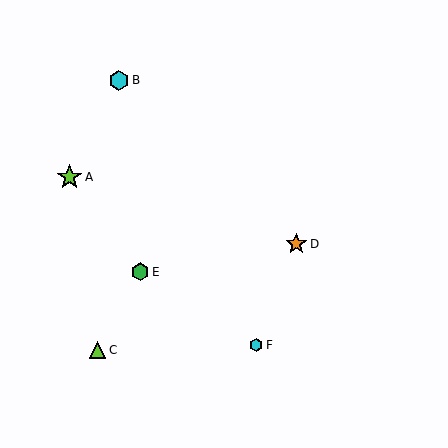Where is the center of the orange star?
The center of the orange star is at (296, 244).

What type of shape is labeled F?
Shape F is a cyan hexagon.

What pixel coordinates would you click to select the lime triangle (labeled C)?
Click at (98, 350) to select the lime triangle C.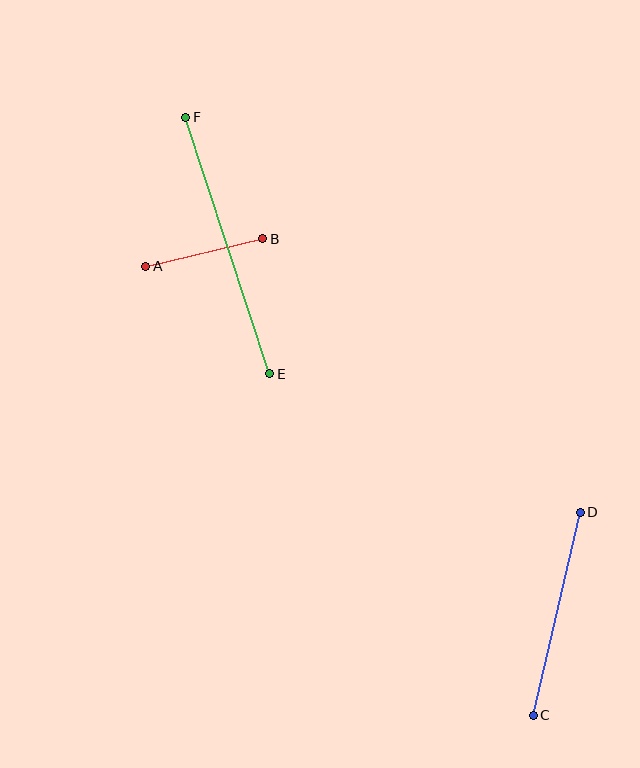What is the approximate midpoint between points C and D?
The midpoint is at approximately (557, 614) pixels.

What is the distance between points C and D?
The distance is approximately 209 pixels.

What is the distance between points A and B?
The distance is approximately 120 pixels.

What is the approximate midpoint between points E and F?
The midpoint is at approximately (228, 246) pixels.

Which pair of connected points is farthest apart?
Points E and F are farthest apart.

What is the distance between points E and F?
The distance is approximately 270 pixels.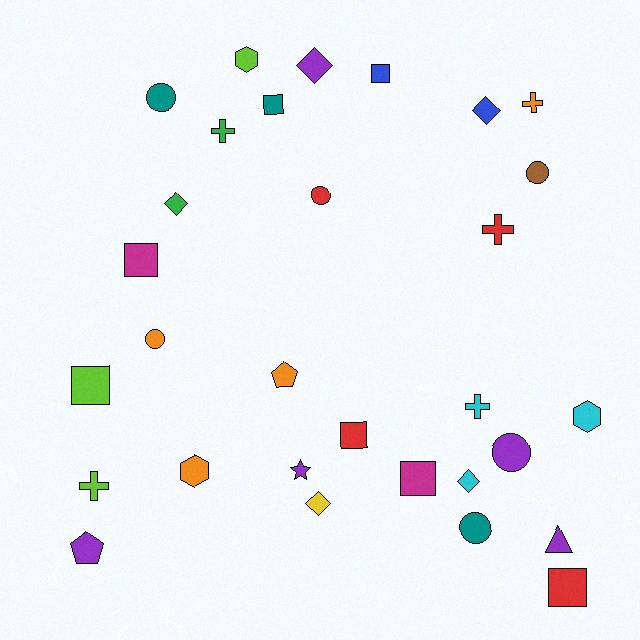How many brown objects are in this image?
There is 1 brown object.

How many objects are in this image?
There are 30 objects.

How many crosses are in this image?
There are 5 crosses.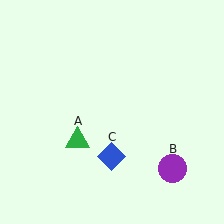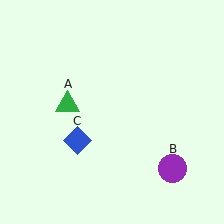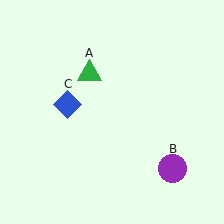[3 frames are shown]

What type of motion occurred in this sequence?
The green triangle (object A), blue diamond (object C) rotated clockwise around the center of the scene.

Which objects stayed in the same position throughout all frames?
Purple circle (object B) remained stationary.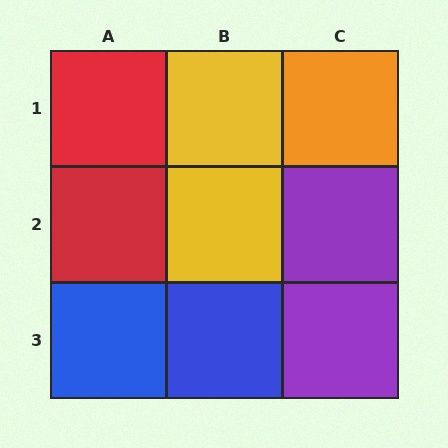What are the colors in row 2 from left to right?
Red, yellow, purple.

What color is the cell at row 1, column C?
Orange.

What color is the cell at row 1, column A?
Red.